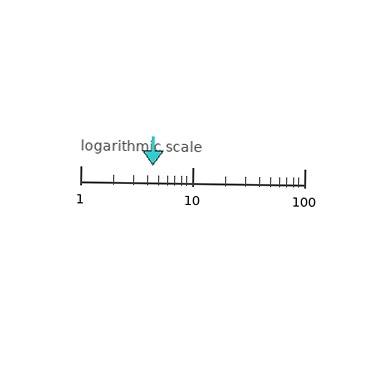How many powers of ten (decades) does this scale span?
The scale spans 2 decades, from 1 to 100.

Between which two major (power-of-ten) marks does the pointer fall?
The pointer is between 1 and 10.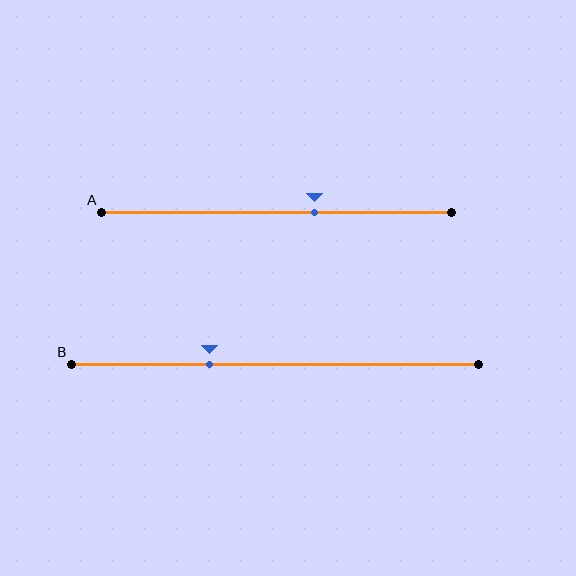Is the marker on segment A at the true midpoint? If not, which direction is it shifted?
No, the marker on segment A is shifted to the right by about 11% of the segment length.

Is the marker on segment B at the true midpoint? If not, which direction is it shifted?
No, the marker on segment B is shifted to the left by about 16% of the segment length.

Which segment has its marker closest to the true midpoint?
Segment A has its marker closest to the true midpoint.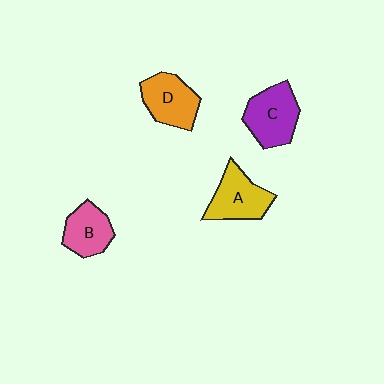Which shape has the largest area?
Shape C (purple).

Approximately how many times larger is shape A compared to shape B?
Approximately 1.2 times.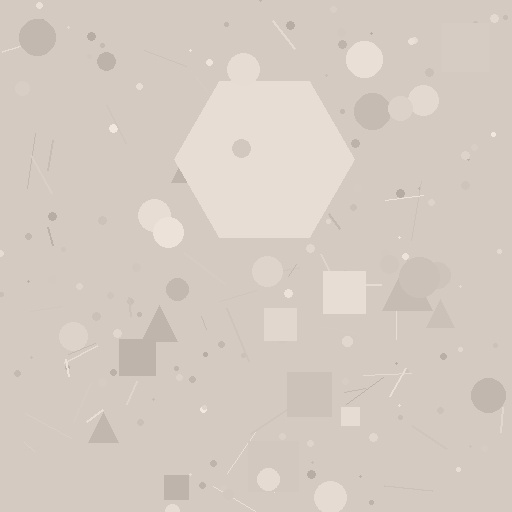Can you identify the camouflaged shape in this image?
The camouflaged shape is a hexagon.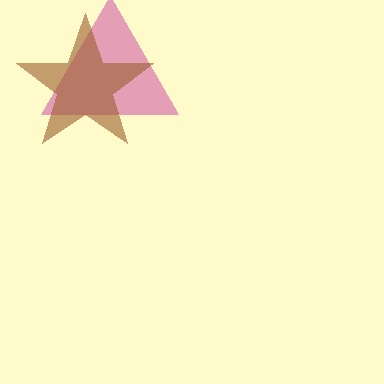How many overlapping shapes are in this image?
There are 2 overlapping shapes in the image.